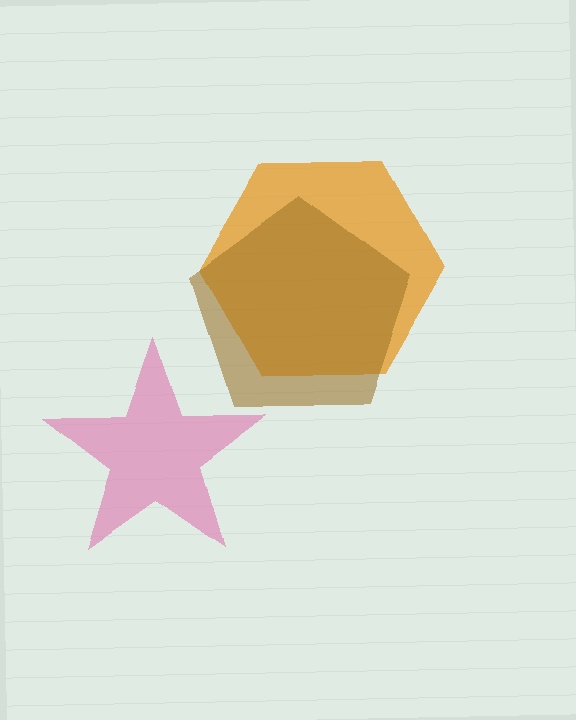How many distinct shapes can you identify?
There are 3 distinct shapes: an orange hexagon, a brown pentagon, a pink star.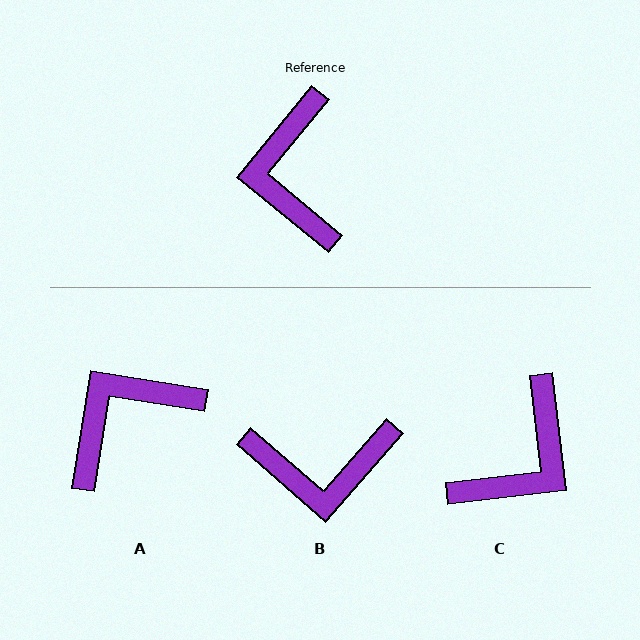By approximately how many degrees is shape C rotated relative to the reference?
Approximately 136 degrees counter-clockwise.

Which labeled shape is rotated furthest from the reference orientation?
C, about 136 degrees away.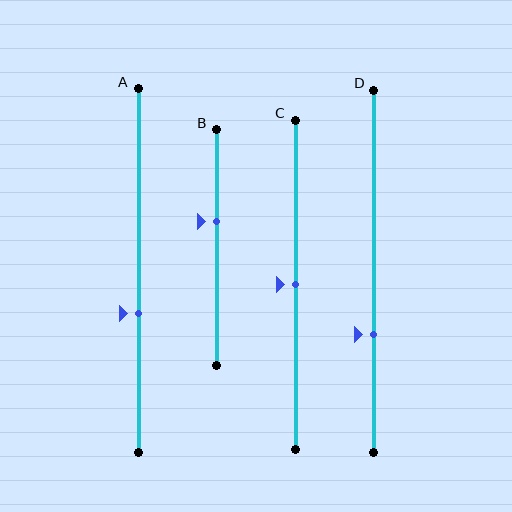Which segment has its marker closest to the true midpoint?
Segment C has its marker closest to the true midpoint.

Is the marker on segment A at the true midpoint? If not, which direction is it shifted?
No, the marker on segment A is shifted downward by about 12% of the segment length.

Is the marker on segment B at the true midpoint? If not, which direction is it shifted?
No, the marker on segment B is shifted upward by about 11% of the segment length.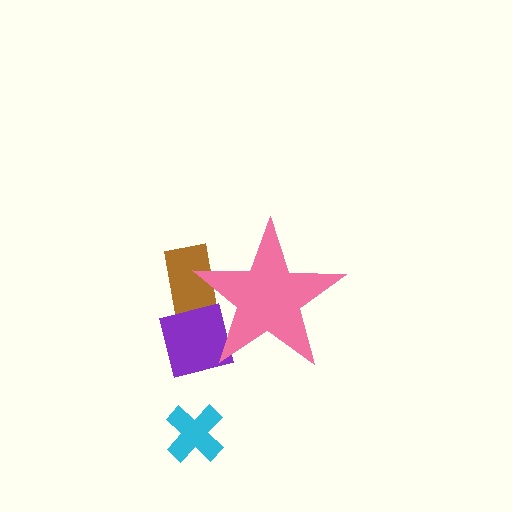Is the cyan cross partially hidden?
No, the cyan cross is fully visible.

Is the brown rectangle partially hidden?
Yes, the brown rectangle is partially hidden behind the pink star.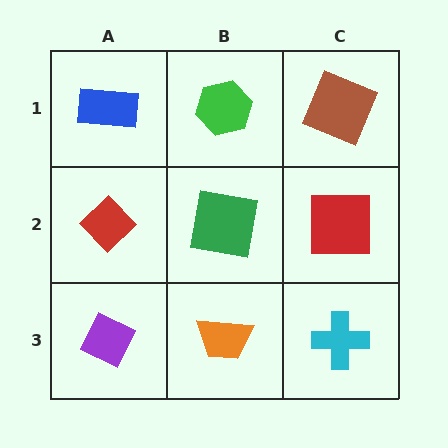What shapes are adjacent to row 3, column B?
A green square (row 2, column B), a purple diamond (row 3, column A), a cyan cross (row 3, column C).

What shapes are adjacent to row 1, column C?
A red square (row 2, column C), a green hexagon (row 1, column B).